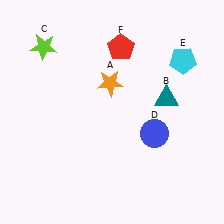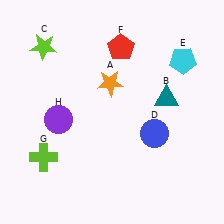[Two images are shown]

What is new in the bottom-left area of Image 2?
A purple circle (H) was added in the bottom-left area of Image 2.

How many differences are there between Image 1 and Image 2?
There are 2 differences between the two images.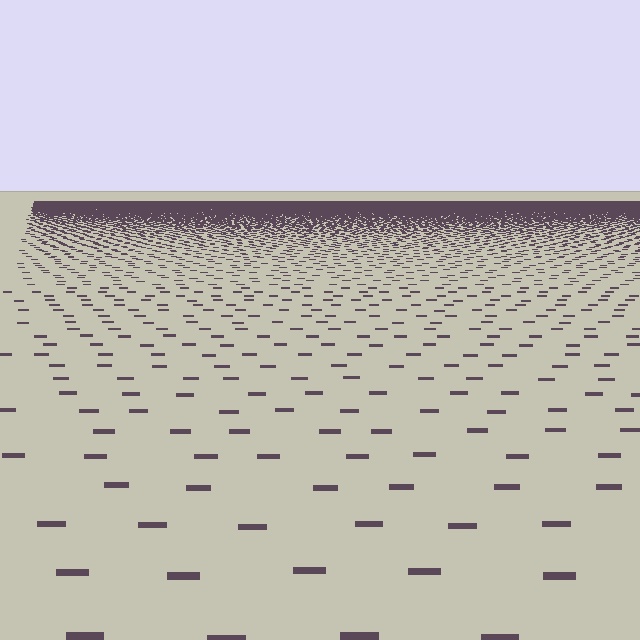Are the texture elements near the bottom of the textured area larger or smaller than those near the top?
Larger. Near the bottom, elements are closer to the viewer and appear at a bigger on-screen size.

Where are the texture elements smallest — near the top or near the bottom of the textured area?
Near the top.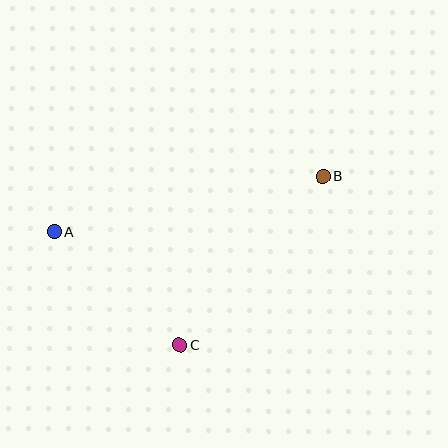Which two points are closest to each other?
Points A and C are closest to each other.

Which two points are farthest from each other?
Points A and B are farthest from each other.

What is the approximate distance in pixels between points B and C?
The distance between B and C is approximately 221 pixels.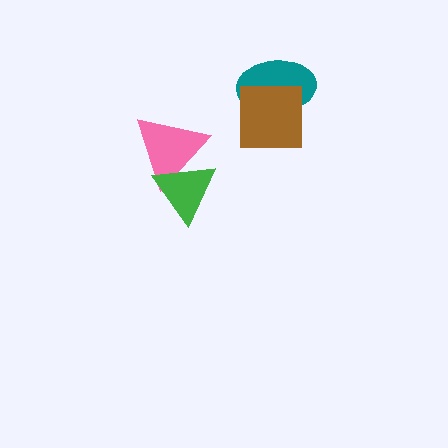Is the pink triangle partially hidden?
Yes, it is partially covered by another shape.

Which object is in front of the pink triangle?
The green triangle is in front of the pink triangle.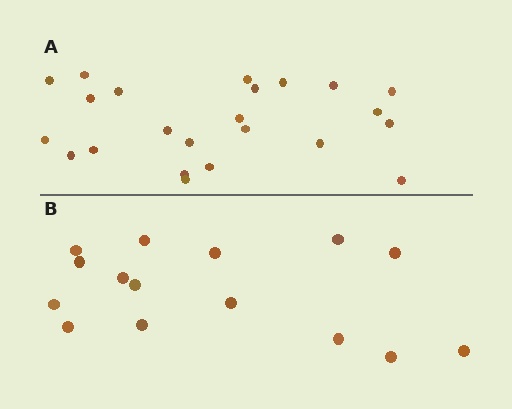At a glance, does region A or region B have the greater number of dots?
Region A (the top region) has more dots.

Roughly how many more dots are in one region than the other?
Region A has roughly 8 or so more dots than region B.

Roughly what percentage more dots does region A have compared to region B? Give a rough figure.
About 55% more.